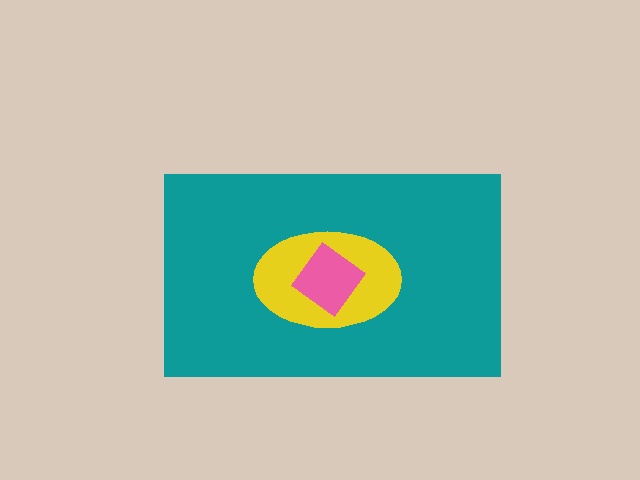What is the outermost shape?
The teal rectangle.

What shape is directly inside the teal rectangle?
The yellow ellipse.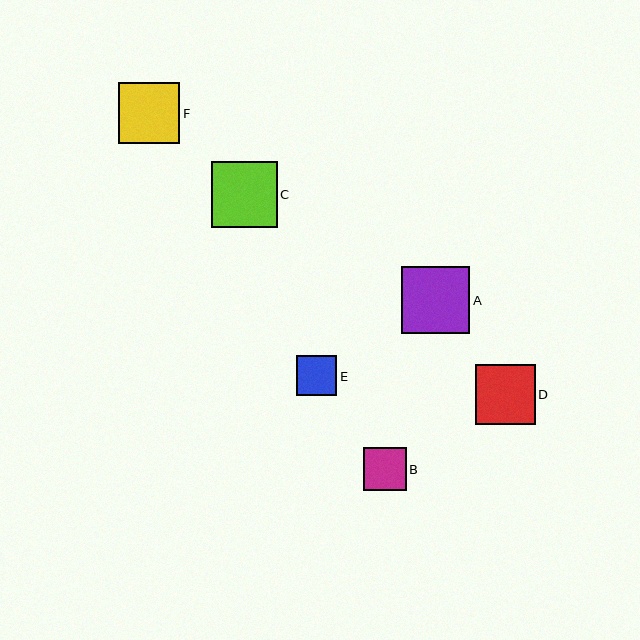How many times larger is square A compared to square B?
Square A is approximately 1.6 times the size of square B.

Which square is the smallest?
Square E is the smallest with a size of approximately 40 pixels.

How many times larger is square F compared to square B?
Square F is approximately 1.4 times the size of square B.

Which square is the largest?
Square A is the largest with a size of approximately 68 pixels.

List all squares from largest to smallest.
From largest to smallest: A, C, F, D, B, E.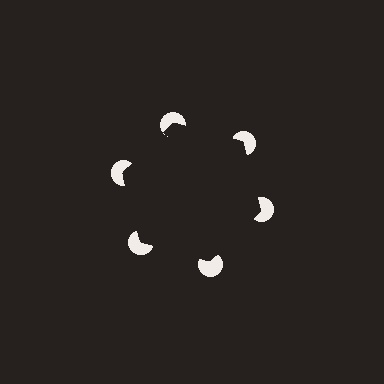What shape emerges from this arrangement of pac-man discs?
An illusory hexagon — its edges are inferred from the aligned wedge cuts in the pac-man discs, not physically drawn.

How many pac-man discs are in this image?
There are 6 — one at each vertex of the illusory hexagon.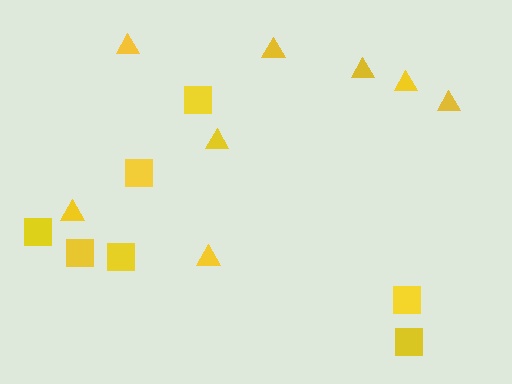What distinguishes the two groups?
There are 2 groups: one group of squares (7) and one group of triangles (8).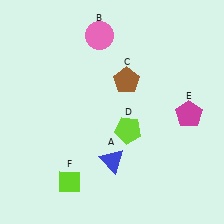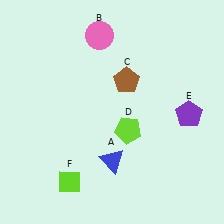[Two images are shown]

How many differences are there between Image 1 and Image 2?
There is 1 difference between the two images.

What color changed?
The pentagon (E) changed from magenta in Image 1 to purple in Image 2.